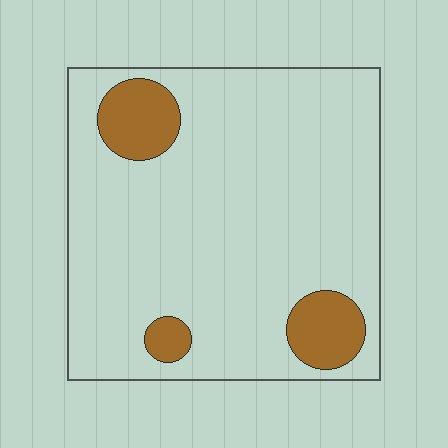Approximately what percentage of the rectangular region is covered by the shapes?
Approximately 10%.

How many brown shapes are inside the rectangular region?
3.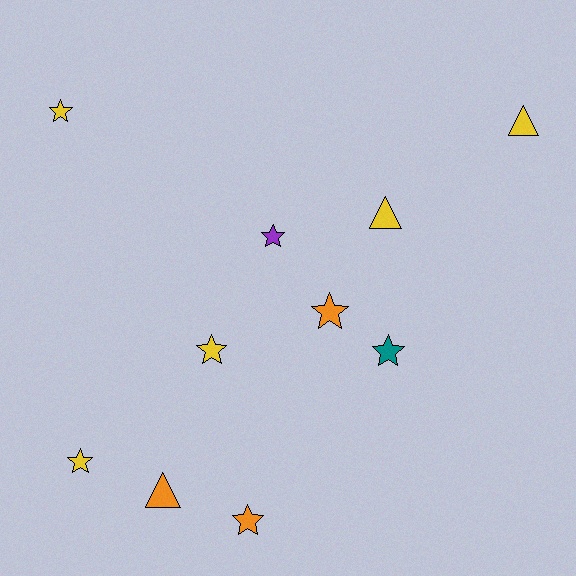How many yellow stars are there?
There are 3 yellow stars.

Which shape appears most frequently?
Star, with 7 objects.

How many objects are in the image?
There are 10 objects.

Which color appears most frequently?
Yellow, with 5 objects.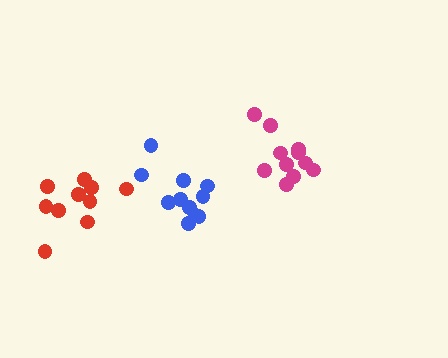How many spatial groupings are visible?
There are 3 spatial groupings.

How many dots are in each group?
Group 1: 10 dots, Group 2: 11 dots, Group 3: 11 dots (32 total).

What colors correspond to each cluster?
The clusters are colored: red, blue, magenta.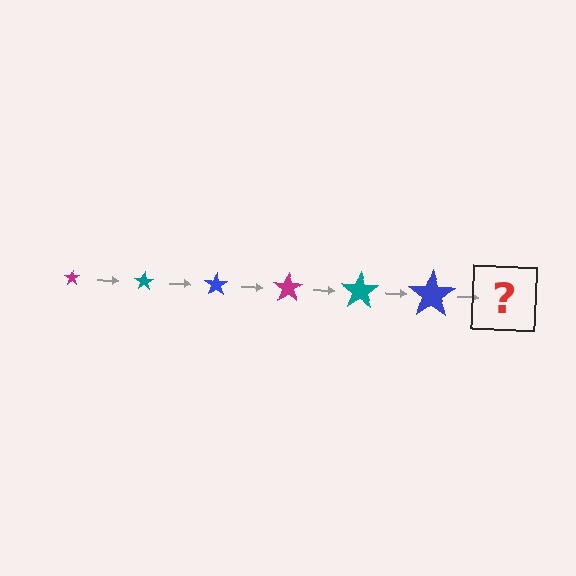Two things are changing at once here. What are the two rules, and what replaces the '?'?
The two rules are that the star grows larger each step and the color cycles through magenta, teal, and blue. The '?' should be a magenta star, larger than the previous one.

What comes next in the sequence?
The next element should be a magenta star, larger than the previous one.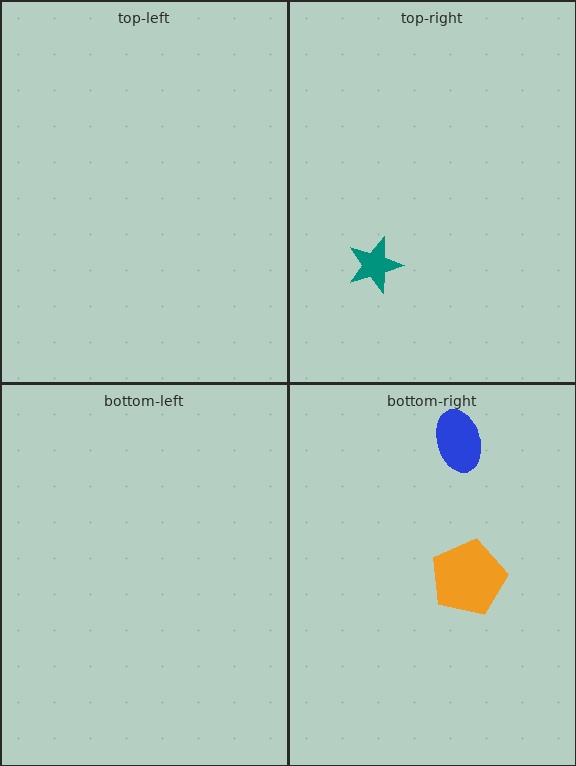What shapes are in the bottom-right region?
The blue ellipse, the orange pentagon.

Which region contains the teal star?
The top-right region.